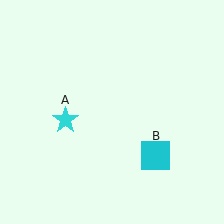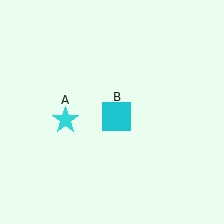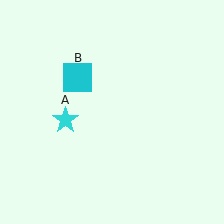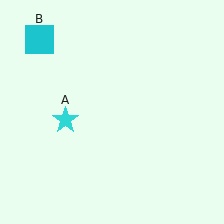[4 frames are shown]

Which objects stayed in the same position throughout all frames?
Cyan star (object A) remained stationary.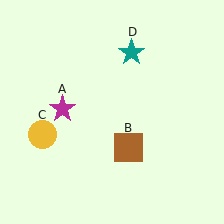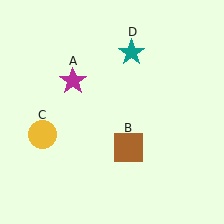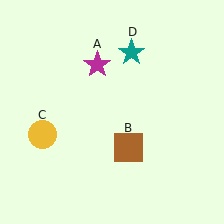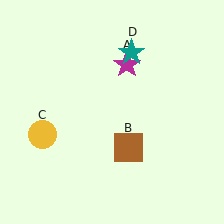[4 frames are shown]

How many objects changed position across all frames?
1 object changed position: magenta star (object A).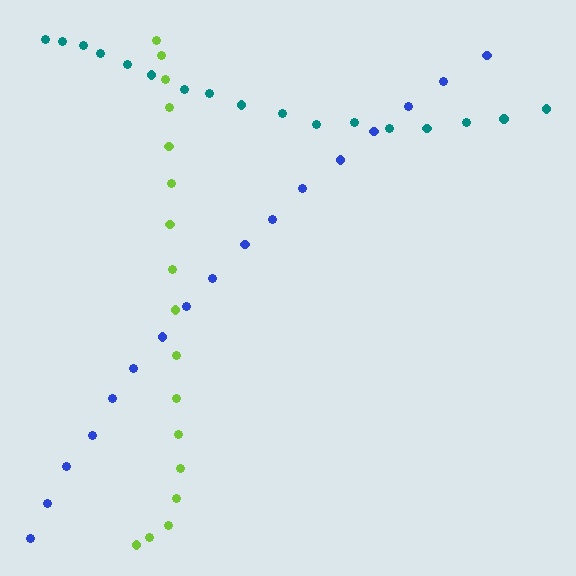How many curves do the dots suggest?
There are 3 distinct paths.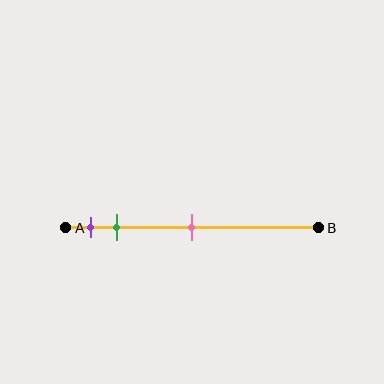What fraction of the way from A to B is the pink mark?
The pink mark is approximately 50% (0.5) of the way from A to B.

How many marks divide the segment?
There are 3 marks dividing the segment.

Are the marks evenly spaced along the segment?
No, the marks are not evenly spaced.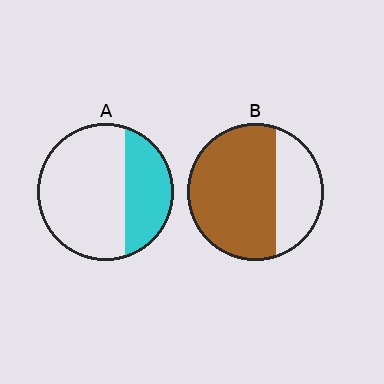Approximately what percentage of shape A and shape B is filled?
A is approximately 30% and B is approximately 70%.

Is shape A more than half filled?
No.